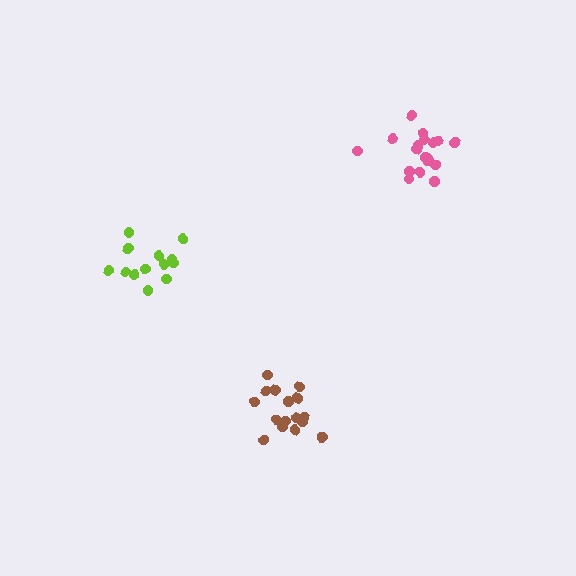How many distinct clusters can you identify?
There are 3 distinct clusters.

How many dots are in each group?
Group 1: 13 dots, Group 2: 16 dots, Group 3: 18 dots (47 total).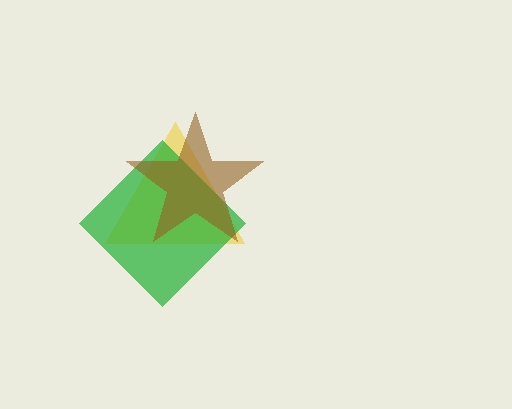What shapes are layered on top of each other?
The layered shapes are: a yellow triangle, a green diamond, a brown star.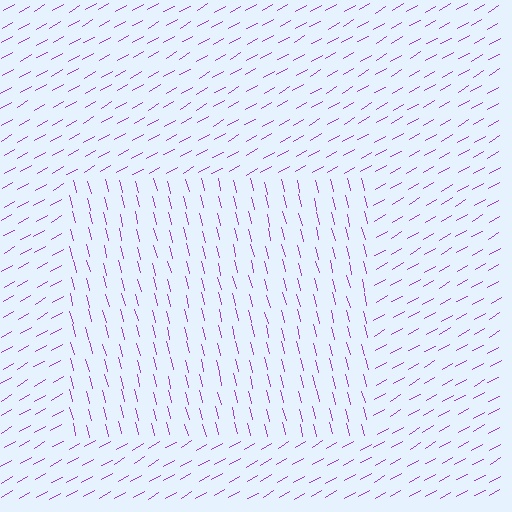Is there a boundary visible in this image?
Yes, there is a texture boundary formed by a change in line orientation.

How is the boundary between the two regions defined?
The boundary is defined purely by a change in line orientation (approximately 75 degrees difference). All lines are the same color and thickness.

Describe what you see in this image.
The image is filled with small purple line segments. A rectangle region in the image has lines oriented differently from the surrounding lines, creating a visible texture boundary.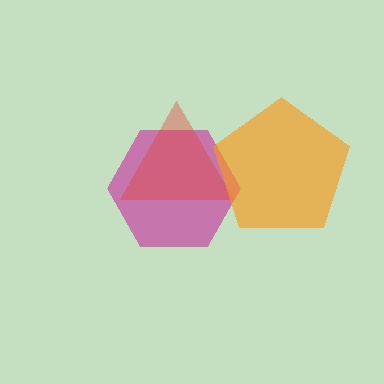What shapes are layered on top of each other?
The layered shapes are: a magenta hexagon, a red triangle, an orange pentagon.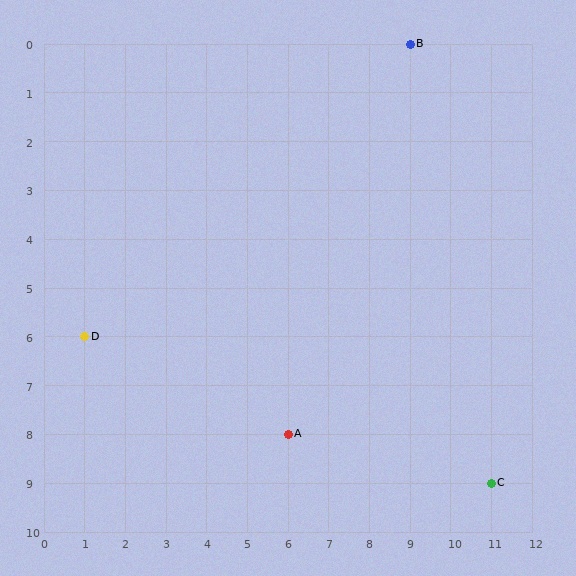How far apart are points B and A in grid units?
Points B and A are 3 columns and 8 rows apart (about 8.5 grid units diagonally).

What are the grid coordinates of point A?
Point A is at grid coordinates (6, 8).